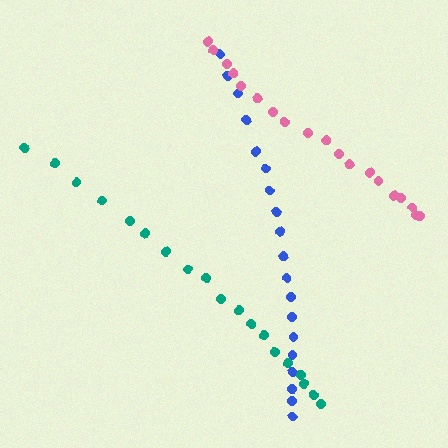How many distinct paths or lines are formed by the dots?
There are 3 distinct paths.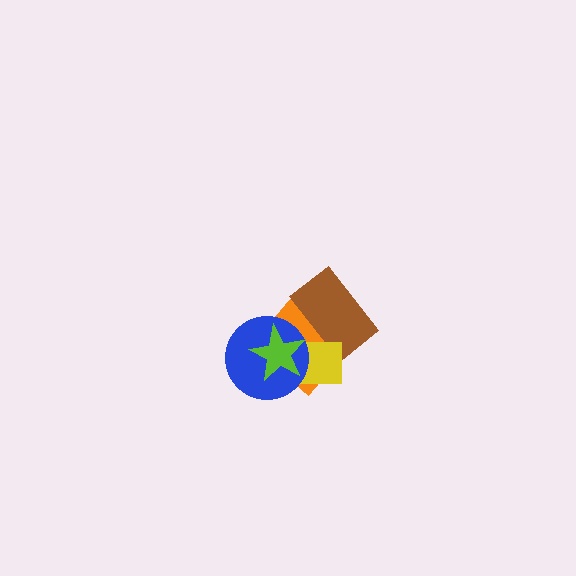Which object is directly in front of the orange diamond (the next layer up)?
The brown rectangle is directly in front of the orange diamond.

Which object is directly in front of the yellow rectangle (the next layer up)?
The blue circle is directly in front of the yellow rectangle.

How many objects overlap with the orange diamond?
4 objects overlap with the orange diamond.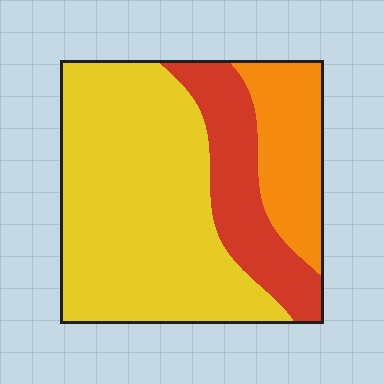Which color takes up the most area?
Yellow, at roughly 60%.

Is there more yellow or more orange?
Yellow.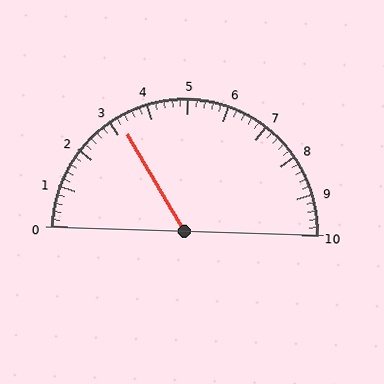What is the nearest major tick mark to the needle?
The nearest major tick mark is 3.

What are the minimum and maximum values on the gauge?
The gauge ranges from 0 to 10.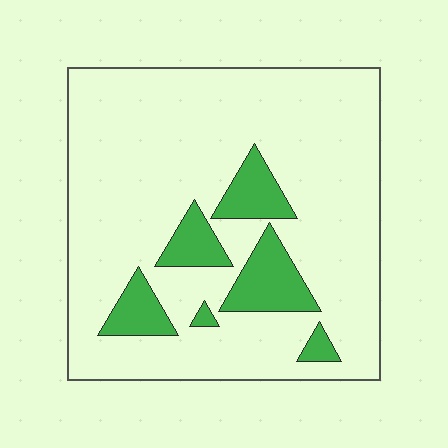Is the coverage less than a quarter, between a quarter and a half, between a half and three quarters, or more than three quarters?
Less than a quarter.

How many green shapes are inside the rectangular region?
6.